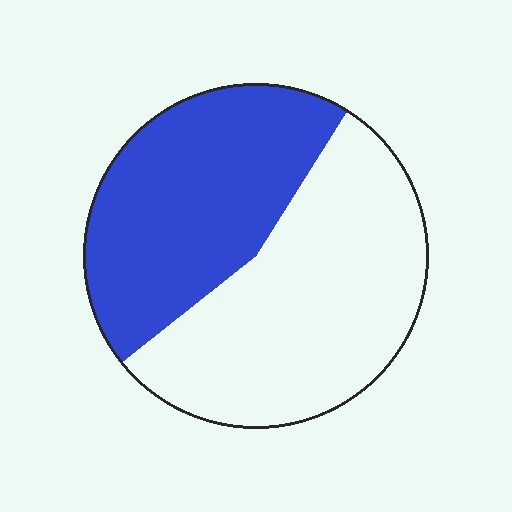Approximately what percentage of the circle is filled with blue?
Approximately 45%.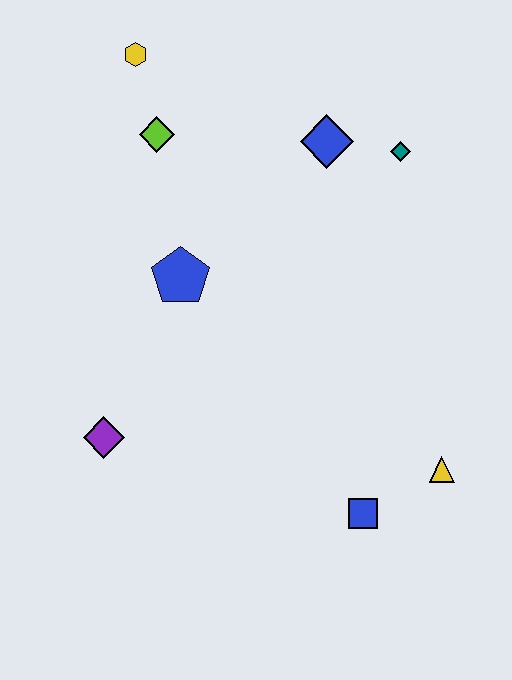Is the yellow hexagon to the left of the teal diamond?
Yes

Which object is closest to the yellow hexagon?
The lime diamond is closest to the yellow hexagon.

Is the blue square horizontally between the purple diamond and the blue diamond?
No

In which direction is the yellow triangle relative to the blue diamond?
The yellow triangle is below the blue diamond.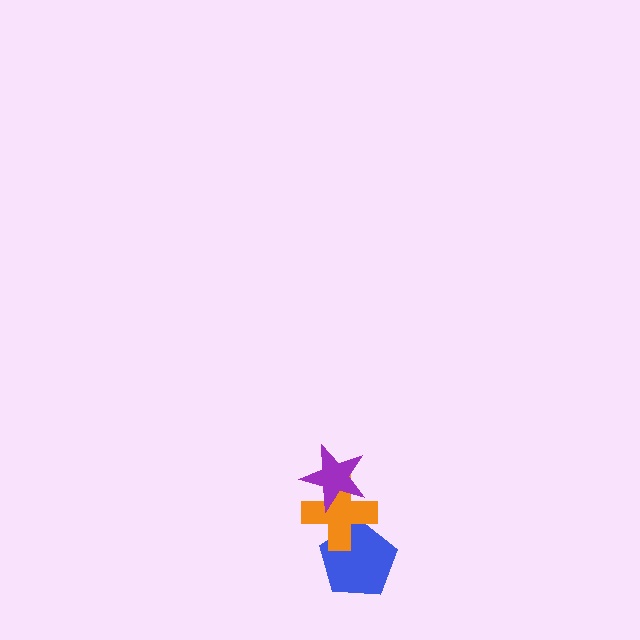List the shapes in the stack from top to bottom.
From top to bottom: the purple star, the orange cross, the blue pentagon.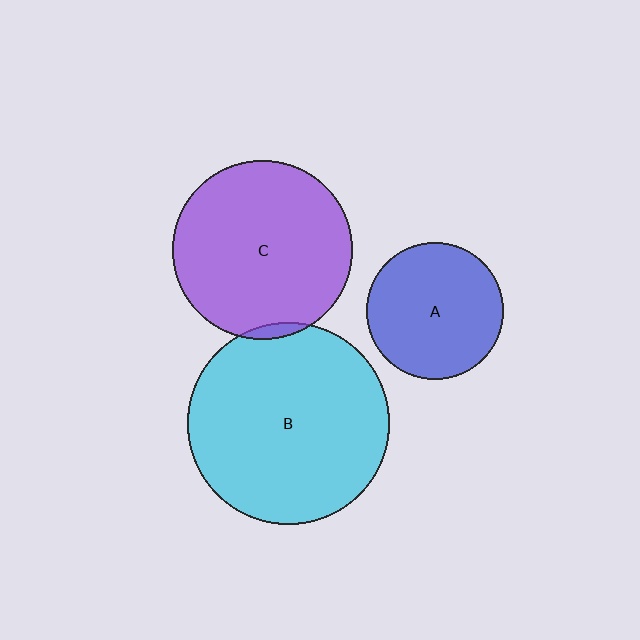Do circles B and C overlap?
Yes.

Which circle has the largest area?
Circle B (cyan).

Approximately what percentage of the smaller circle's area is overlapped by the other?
Approximately 5%.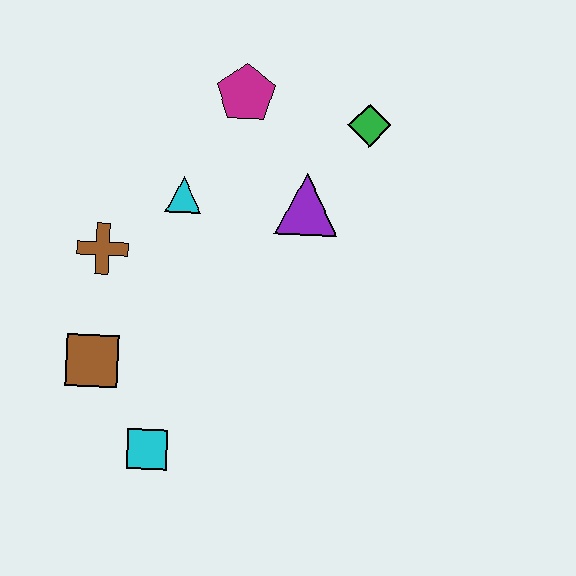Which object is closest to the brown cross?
The cyan triangle is closest to the brown cross.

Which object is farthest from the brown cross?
The green diamond is farthest from the brown cross.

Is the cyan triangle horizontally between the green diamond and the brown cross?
Yes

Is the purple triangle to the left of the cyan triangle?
No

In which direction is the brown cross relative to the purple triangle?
The brown cross is to the left of the purple triangle.